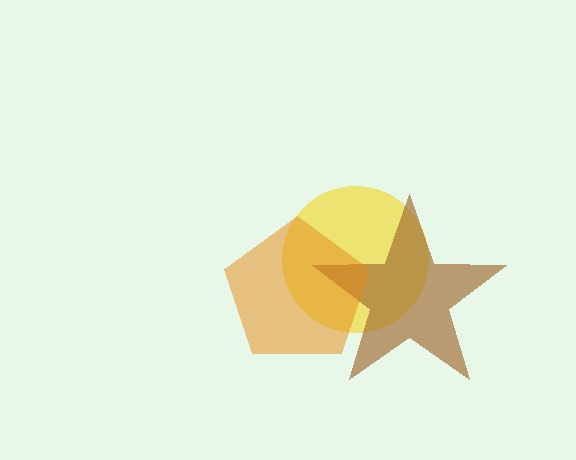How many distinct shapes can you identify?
There are 3 distinct shapes: a yellow circle, a brown star, an orange pentagon.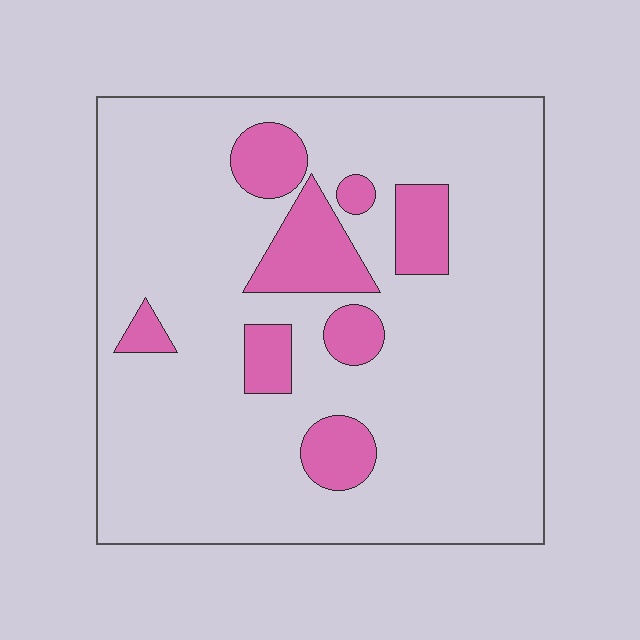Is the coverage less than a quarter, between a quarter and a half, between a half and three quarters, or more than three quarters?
Less than a quarter.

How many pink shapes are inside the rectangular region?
8.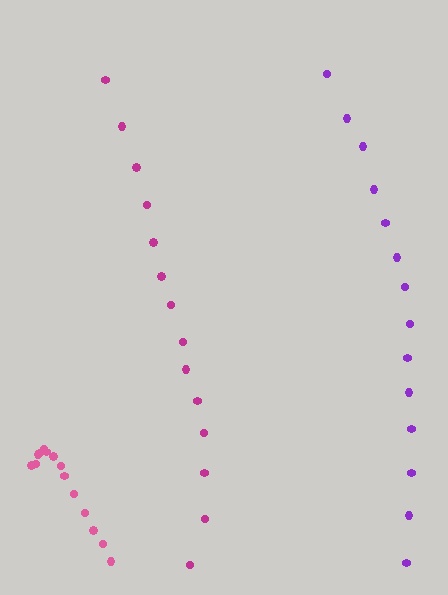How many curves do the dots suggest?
There are 3 distinct paths.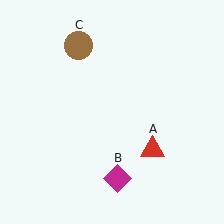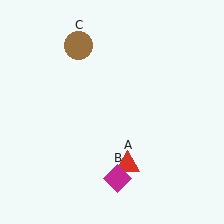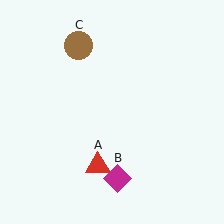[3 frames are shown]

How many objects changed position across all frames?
1 object changed position: red triangle (object A).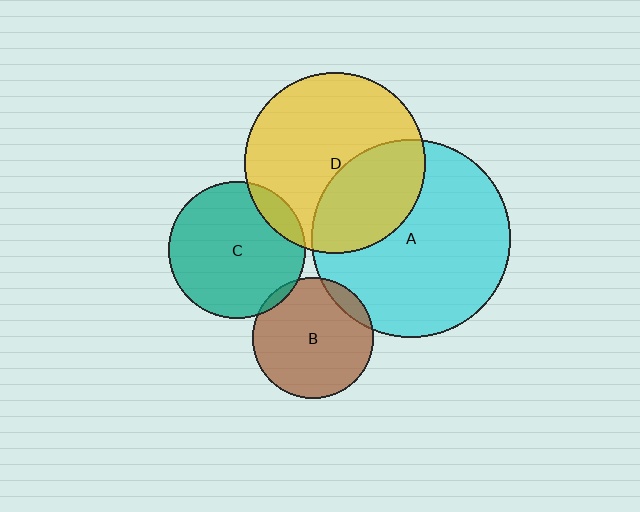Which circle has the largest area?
Circle A (cyan).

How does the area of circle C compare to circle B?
Approximately 1.3 times.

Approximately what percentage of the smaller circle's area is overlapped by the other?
Approximately 35%.